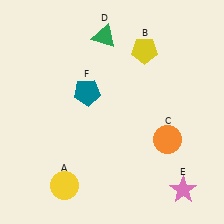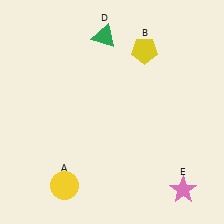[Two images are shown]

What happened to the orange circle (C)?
The orange circle (C) was removed in Image 2. It was in the bottom-right area of Image 1.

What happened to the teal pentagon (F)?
The teal pentagon (F) was removed in Image 2. It was in the top-left area of Image 1.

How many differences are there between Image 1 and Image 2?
There are 2 differences between the two images.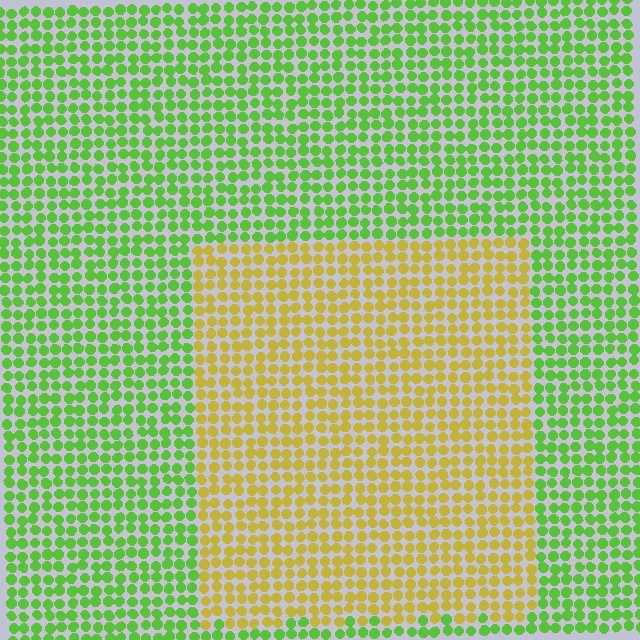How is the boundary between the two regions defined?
The boundary is defined purely by a slight shift in hue (about 54 degrees). Spacing, size, and orientation are identical on both sides.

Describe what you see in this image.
The image is filled with small lime elements in a uniform arrangement. A rectangle-shaped region is visible where the elements are tinted to a slightly different hue, forming a subtle color boundary.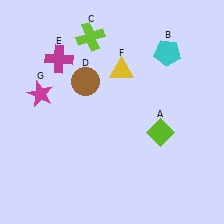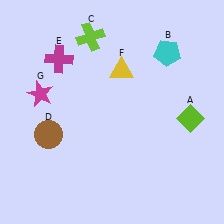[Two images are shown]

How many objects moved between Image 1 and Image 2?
2 objects moved between the two images.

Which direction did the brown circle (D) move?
The brown circle (D) moved down.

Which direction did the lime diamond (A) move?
The lime diamond (A) moved right.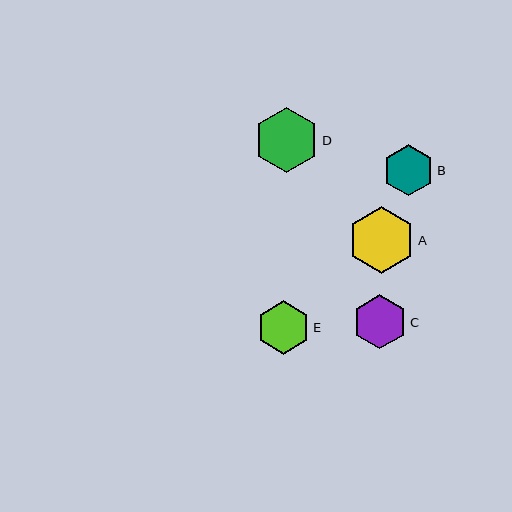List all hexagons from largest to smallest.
From largest to smallest: A, D, C, E, B.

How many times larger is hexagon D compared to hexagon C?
Hexagon D is approximately 1.2 times the size of hexagon C.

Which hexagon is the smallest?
Hexagon B is the smallest with a size of approximately 51 pixels.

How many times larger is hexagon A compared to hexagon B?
Hexagon A is approximately 1.3 times the size of hexagon B.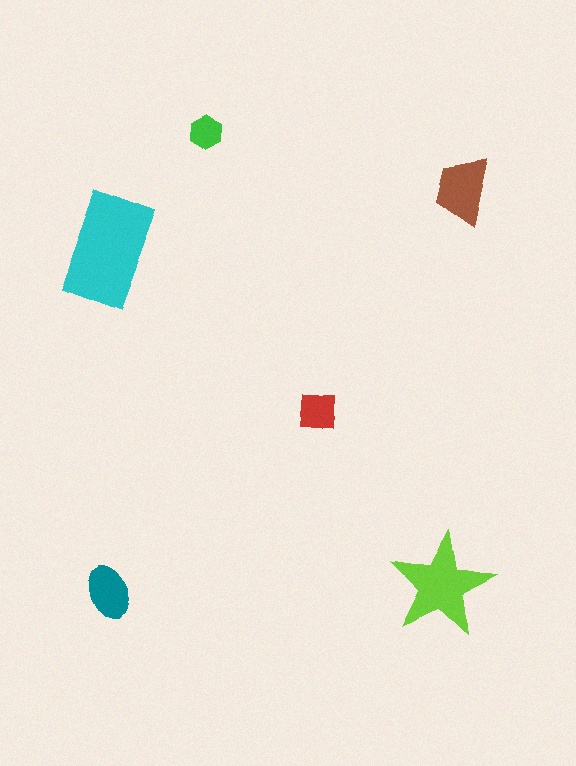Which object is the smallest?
The green hexagon.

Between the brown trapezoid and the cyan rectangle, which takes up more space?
The cyan rectangle.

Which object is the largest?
The cyan rectangle.